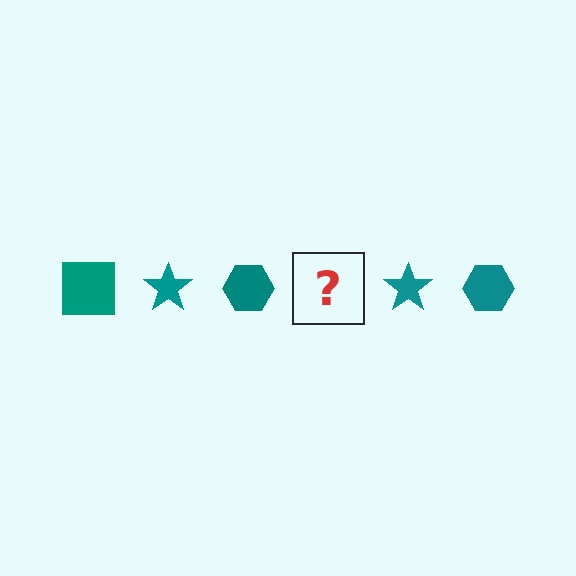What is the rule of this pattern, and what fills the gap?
The rule is that the pattern cycles through square, star, hexagon shapes in teal. The gap should be filled with a teal square.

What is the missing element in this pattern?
The missing element is a teal square.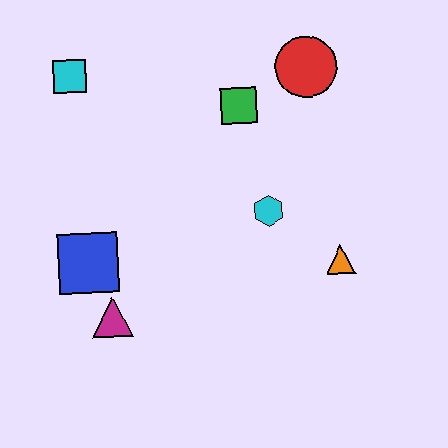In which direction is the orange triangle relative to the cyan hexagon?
The orange triangle is to the right of the cyan hexagon.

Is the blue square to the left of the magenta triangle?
Yes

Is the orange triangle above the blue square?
No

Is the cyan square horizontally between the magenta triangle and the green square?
No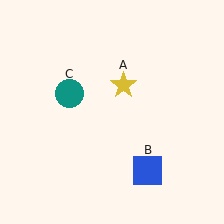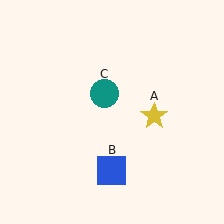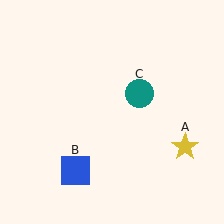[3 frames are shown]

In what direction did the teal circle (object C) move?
The teal circle (object C) moved right.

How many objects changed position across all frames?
3 objects changed position: yellow star (object A), blue square (object B), teal circle (object C).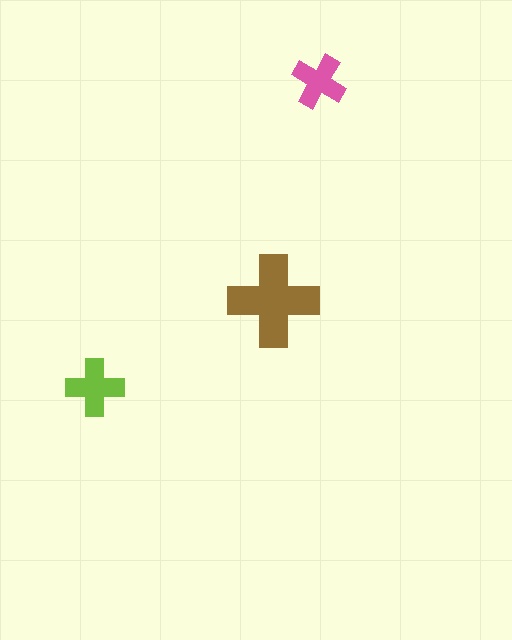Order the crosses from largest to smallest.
the brown one, the lime one, the pink one.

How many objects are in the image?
There are 3 objects in the image.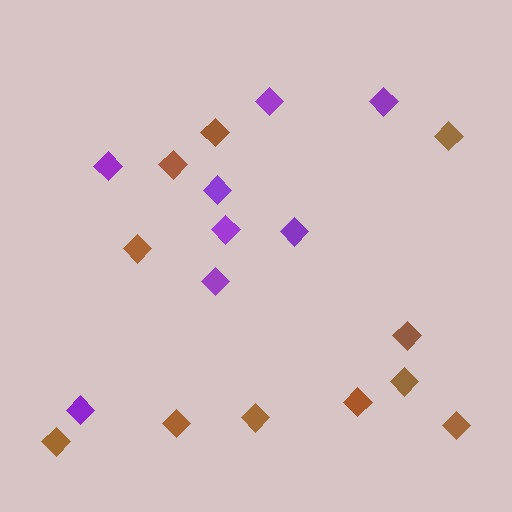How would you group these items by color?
There are 2 groups: one group of brown diamonds (11) and one group of purple diamonds (8).